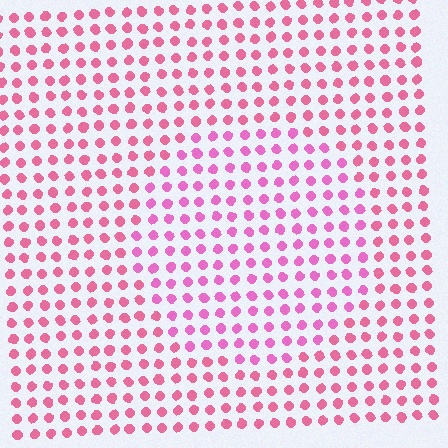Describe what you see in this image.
The image is filled with small pink elements in a uniform arrangement. A circle-shaped region is visible where the elements are tinted to a slightly different hue, forming a subtle color boundary.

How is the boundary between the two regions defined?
The boundary is defined purely by a slight shift in hue (about 21 degrees). Spacing, size, and orientation are identical on both sides.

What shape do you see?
I see a circle.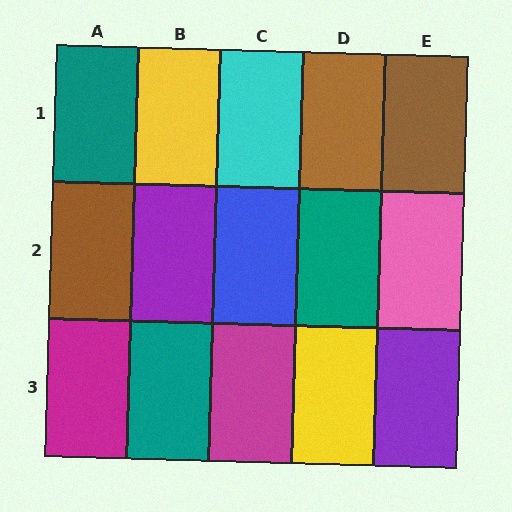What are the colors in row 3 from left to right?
Magenta, teal, magenta, yellow, purple.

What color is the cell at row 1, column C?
Cyan.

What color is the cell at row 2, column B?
Purple.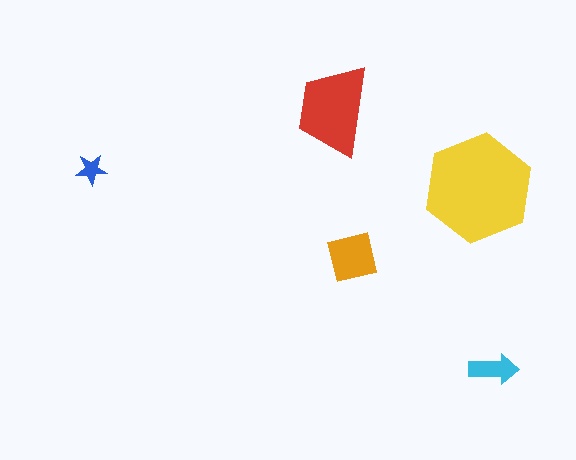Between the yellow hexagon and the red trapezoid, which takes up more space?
The yellow hexagon.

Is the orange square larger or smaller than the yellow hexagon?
Smaller.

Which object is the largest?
The yellow hexagon.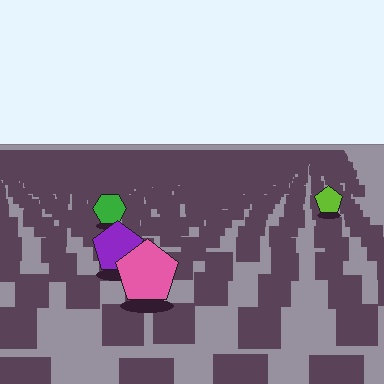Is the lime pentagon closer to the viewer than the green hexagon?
No. The green hexagon is closer — you can tell from the texture gradient: the ground texture is coarser near it.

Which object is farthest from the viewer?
The lime pentagon is farthest from the viewer. It appears smaller and the ground texture around it is denser.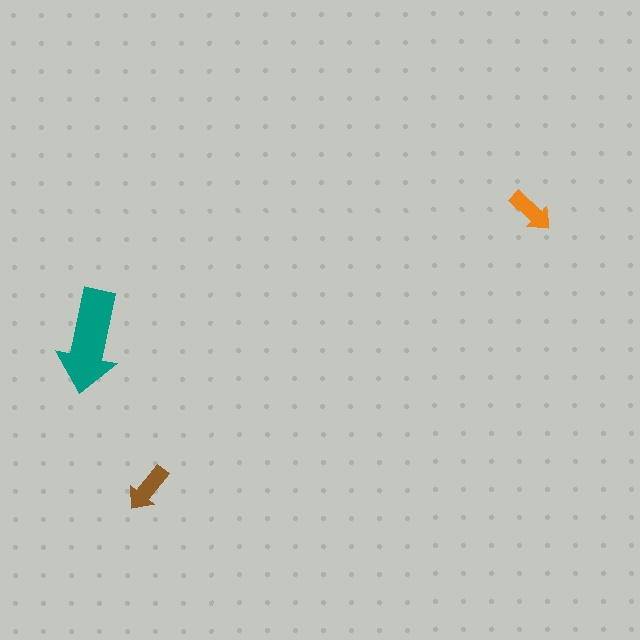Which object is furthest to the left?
The teal arrow is leftmost.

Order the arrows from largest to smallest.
the teal one, the brown one, the orange one.